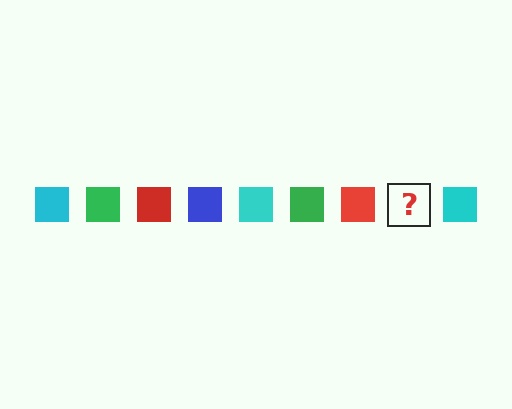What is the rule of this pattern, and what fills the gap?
The rule is that the pattern cycles through cyan, green, red, blue squares. The gap should be filled with a blue square.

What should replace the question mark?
The question mark should be replaced with a blue square.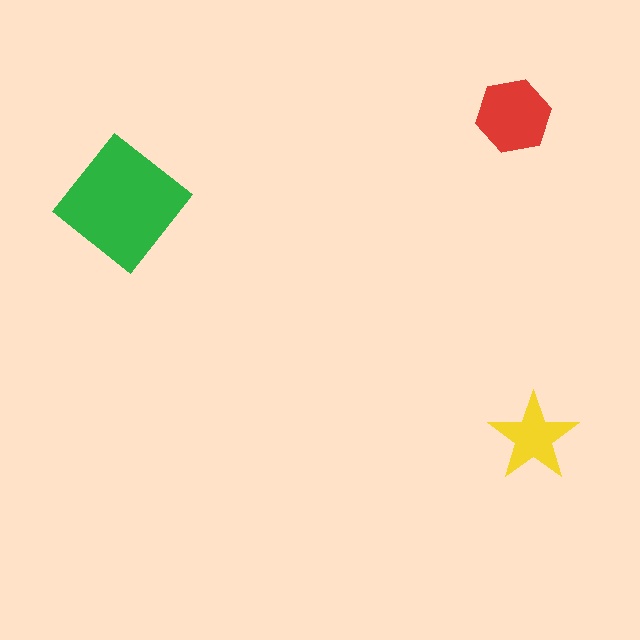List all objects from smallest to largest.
The yellow star, the red hexagon, the green diamond.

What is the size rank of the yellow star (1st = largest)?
3rd.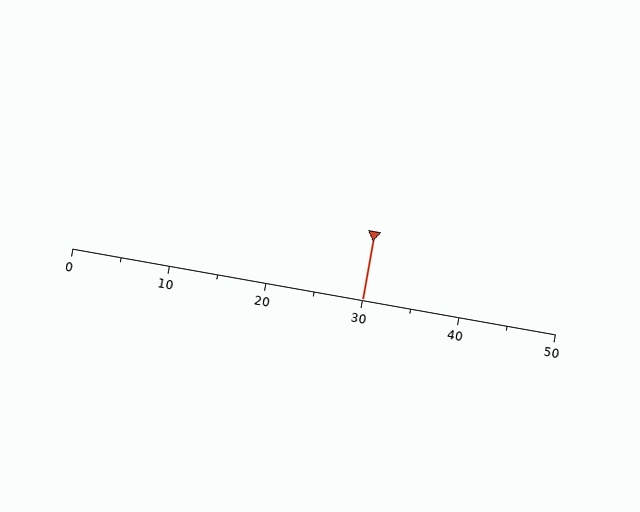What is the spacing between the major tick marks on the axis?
The major ticks are spaced 10 apart.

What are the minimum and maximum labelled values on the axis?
The axis runs from 0 to 50.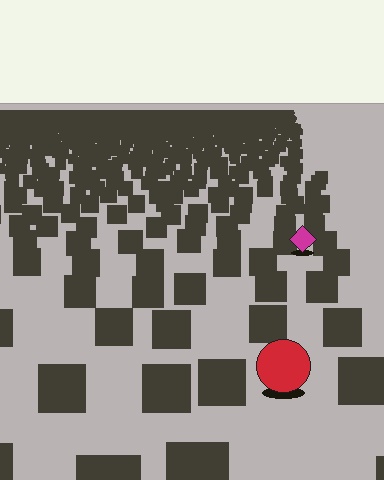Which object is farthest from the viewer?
The magenta diamond is farthest from the viewer. It appears smaller and the ground texture around it is denser.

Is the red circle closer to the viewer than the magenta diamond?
Yes. The red circle is closer — you can tell from the texture gradient: the ground texture is coarser near it.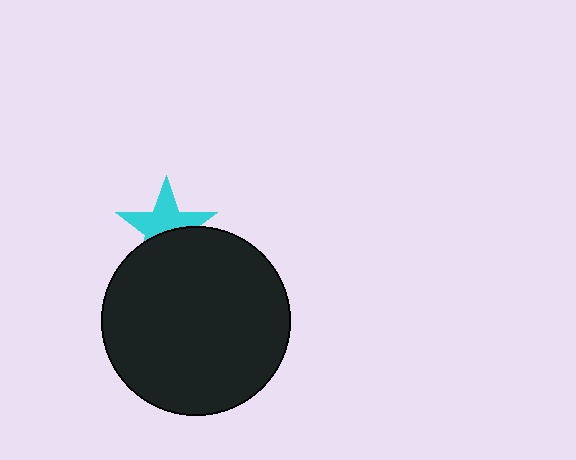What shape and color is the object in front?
The object in front is a black circle.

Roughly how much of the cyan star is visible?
About half of it is visible (roughly 58%).